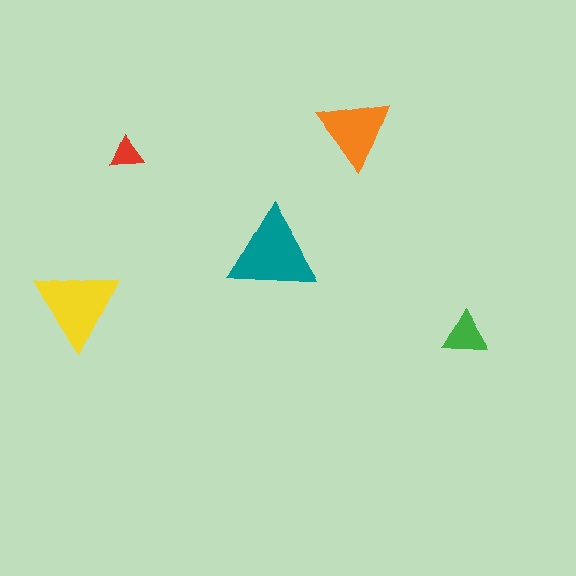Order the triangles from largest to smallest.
the teal one, the yellow one, the orange one, the green one, the red one.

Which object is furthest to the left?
The yellow triangle is leftmost.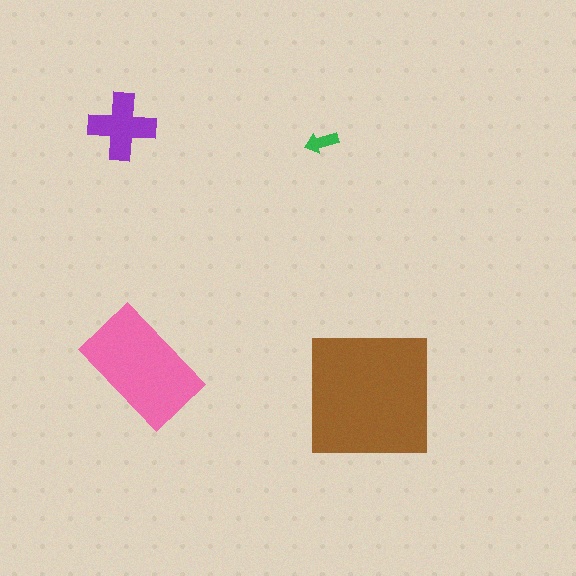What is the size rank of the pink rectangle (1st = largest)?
2nd.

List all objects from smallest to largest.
The green arrow, the purple cross, the pink rectangle, the brown square.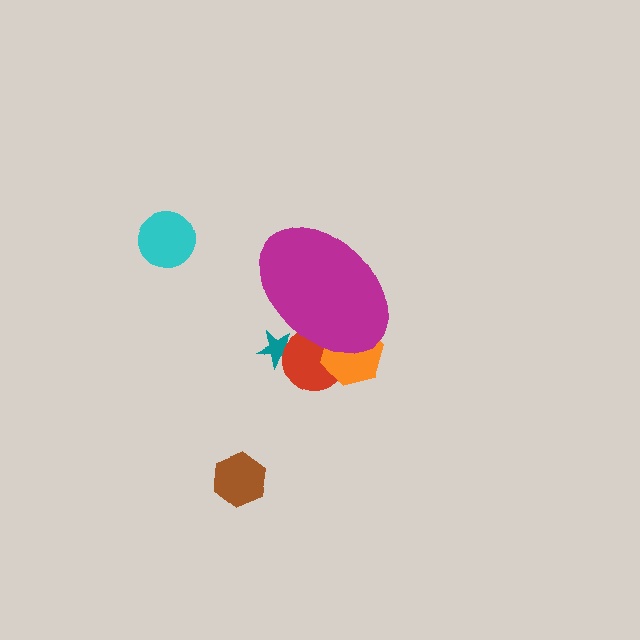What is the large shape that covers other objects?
A magenta ellipse.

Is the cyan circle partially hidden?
No, the cyan circle is fully visible.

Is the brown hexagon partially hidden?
No, the brown hexagon is fully visible.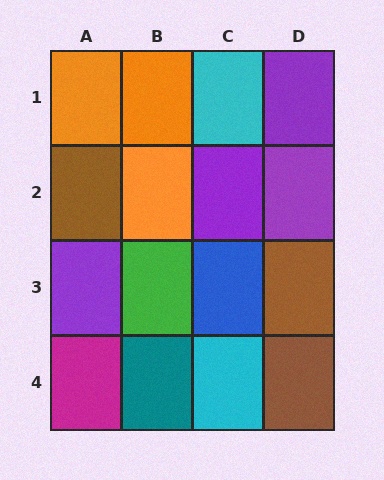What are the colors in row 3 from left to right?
Purple, green, blue, brown.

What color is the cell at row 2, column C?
Purple.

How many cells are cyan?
2 cells are cyan.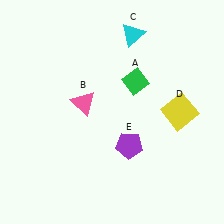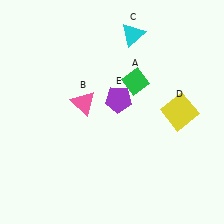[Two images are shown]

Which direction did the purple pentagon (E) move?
The purple pentagon (E) moved up.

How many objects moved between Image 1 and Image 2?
1 object moved between the two images.